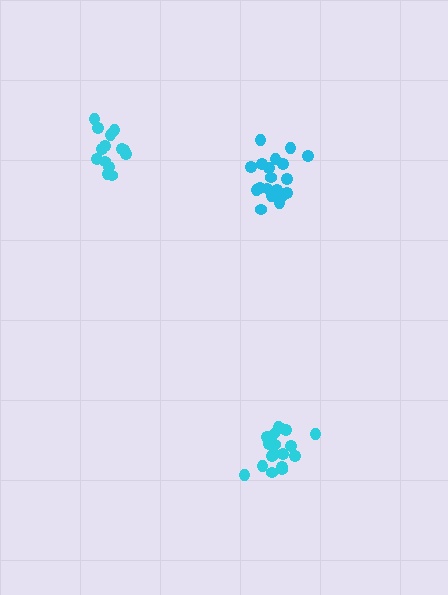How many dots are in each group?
Group 1: 19 dots, Group 2: 14 dots, Group 3: 18 dots (51 total).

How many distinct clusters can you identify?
There are 3 distinct clusters.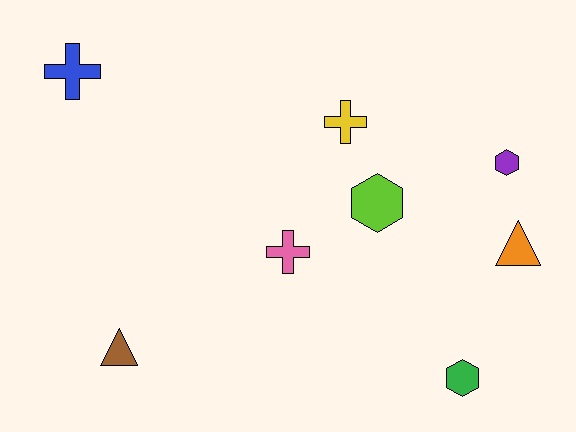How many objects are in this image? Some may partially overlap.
There are 8 objects.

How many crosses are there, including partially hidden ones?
There are 3 crosses.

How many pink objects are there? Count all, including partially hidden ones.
There is 1 pink object.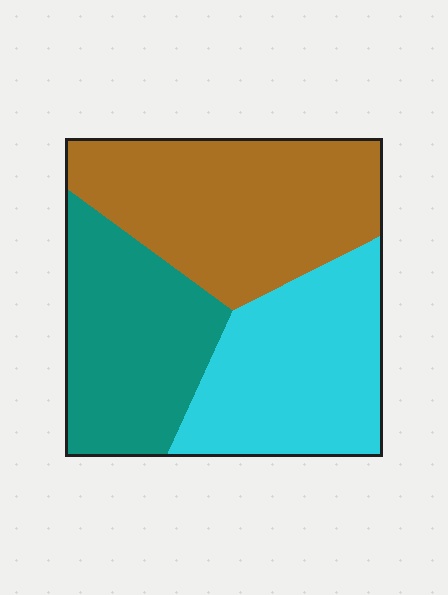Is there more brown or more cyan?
Brown.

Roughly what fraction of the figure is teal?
Teal takes up about one third (1/3) of the figure.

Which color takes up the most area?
Brown, at roughly 40%.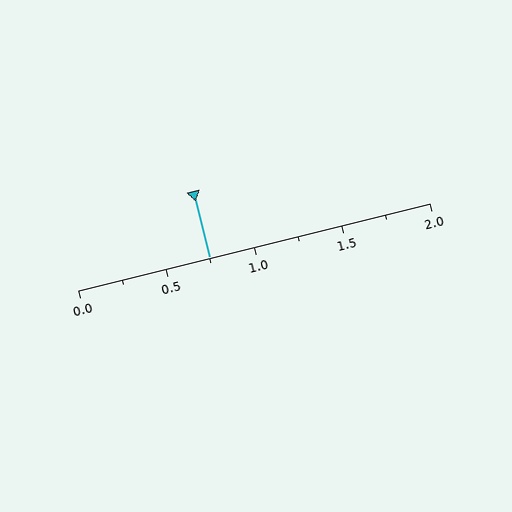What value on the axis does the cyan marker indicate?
The marker indicates approximately 0.75.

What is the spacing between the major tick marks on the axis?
The major ticks are spaced 0.5 apart.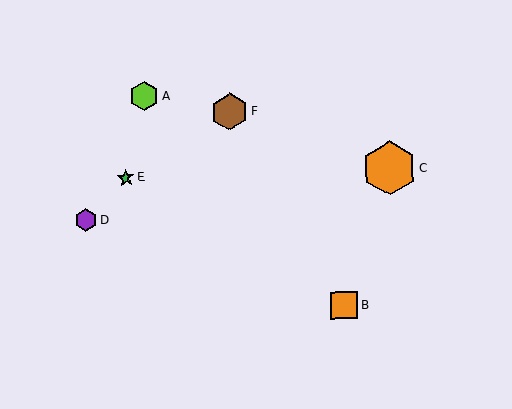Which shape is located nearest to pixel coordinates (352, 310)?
The orange square (labeled B) at (344, 305) is nearest to that location.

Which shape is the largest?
The orange hexagon (labeled C) is the largest.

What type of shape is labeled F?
Shape F is a brown hexagon.